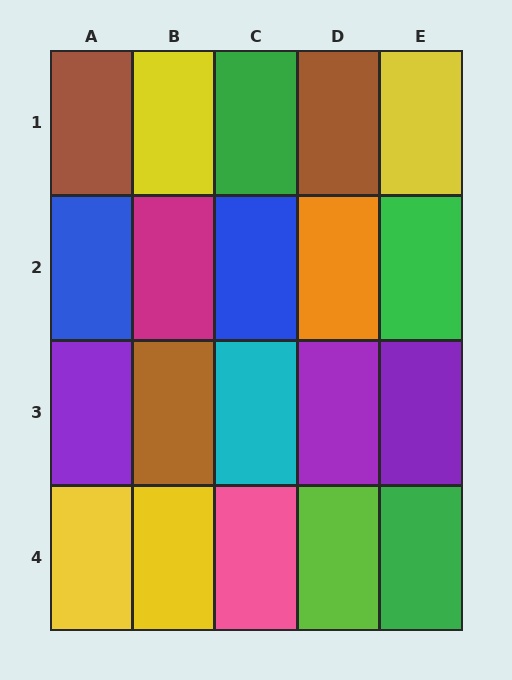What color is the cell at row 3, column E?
Purple.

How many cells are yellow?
4 cells are yellow.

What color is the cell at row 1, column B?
Yellow.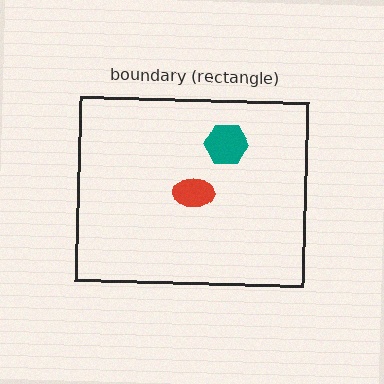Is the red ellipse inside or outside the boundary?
Inside.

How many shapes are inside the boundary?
2 inside, 0 outside.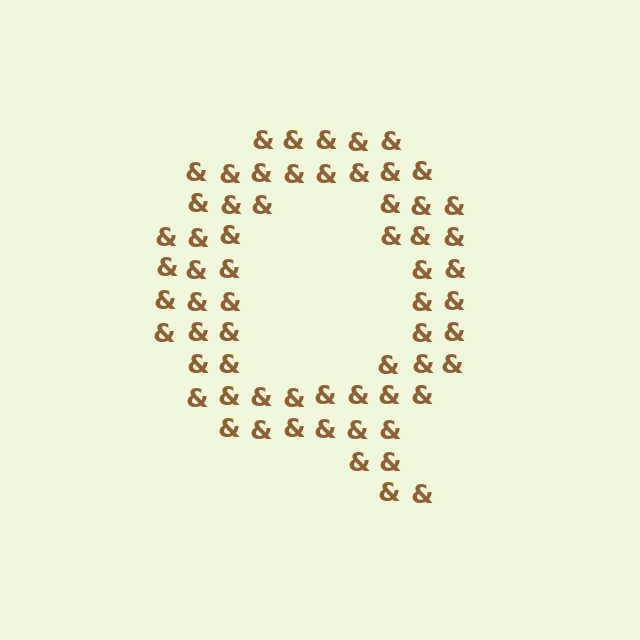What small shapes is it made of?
It is made of small ampersands.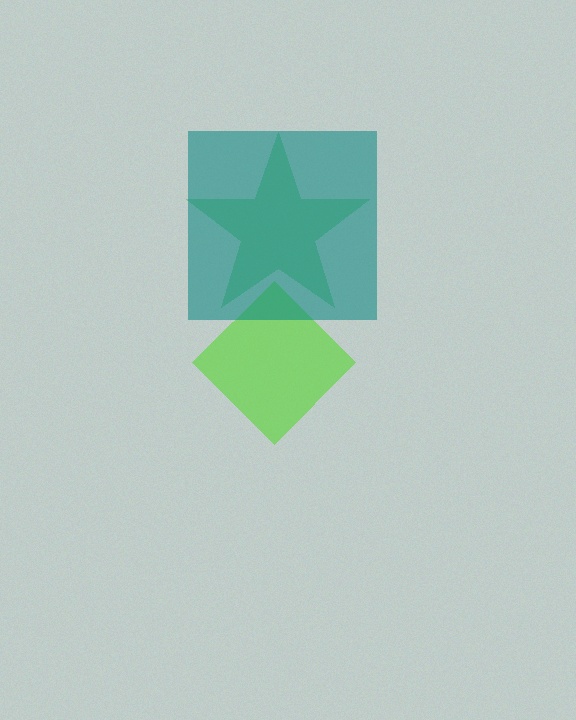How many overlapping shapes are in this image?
There are 3 overlapping shapes in the image.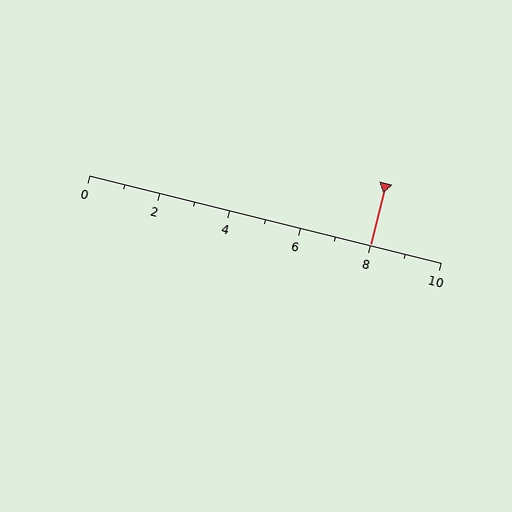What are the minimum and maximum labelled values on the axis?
The axis runs from 0 to 10.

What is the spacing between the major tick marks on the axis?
The major ticks are spaced 2 apart.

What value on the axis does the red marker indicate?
The marker indicates approximately 8.